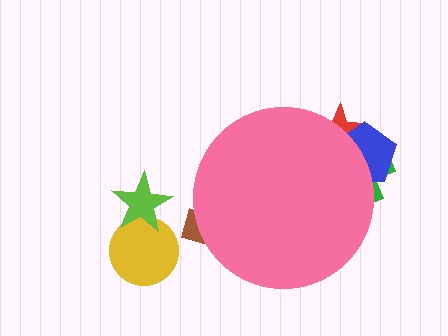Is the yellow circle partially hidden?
No, the yellow circle is fully visible.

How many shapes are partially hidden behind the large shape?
4 shapes are partially hidden.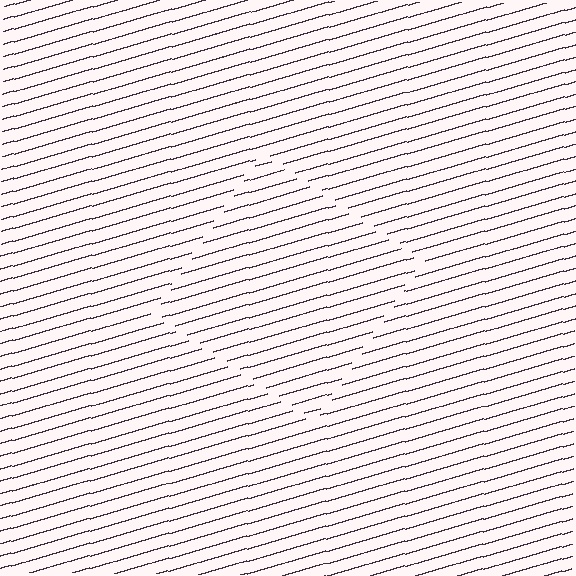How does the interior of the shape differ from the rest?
The interior of the shape contains the same grating, shifted by half a period — the contour is defined by the phase discontinuity where line-ends from the inner and outer gratings abut.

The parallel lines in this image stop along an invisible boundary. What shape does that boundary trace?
An illusory square. The interior of the shape contains the same grating, shifted by half a period — the contour is defined by the phase discontinuity where line-ends from the inner and outer gratings abut.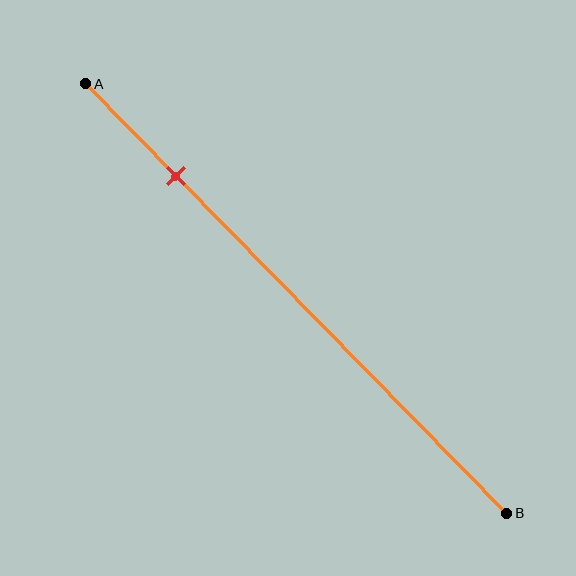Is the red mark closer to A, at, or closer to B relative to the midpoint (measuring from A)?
The red mark is closer to point A than the midpoint of segment AB.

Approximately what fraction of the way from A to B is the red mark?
The red mark is approximately 20% of the way from A to B.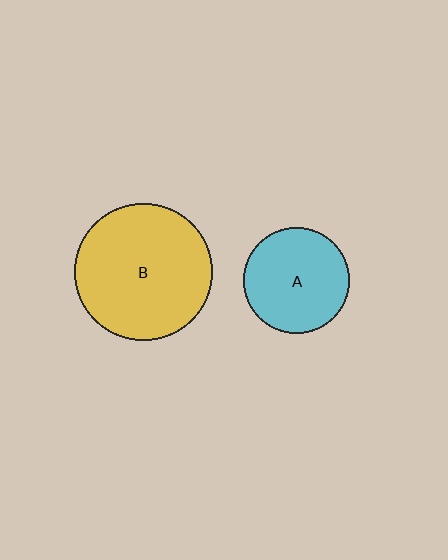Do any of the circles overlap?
No, none of the circles overlap.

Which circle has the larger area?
Circle B (yellow).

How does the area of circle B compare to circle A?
Approximately 1.7 times.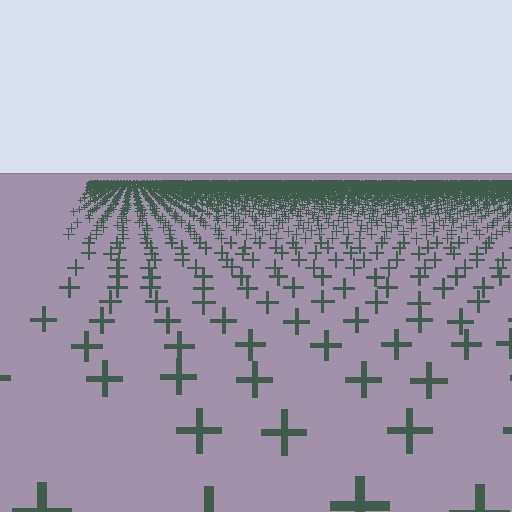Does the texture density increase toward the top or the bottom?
Density increases toward the top.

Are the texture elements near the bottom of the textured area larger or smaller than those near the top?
Larger. Near the bottom, elements are closer to the viewer and appear at a bigger on-screen size.